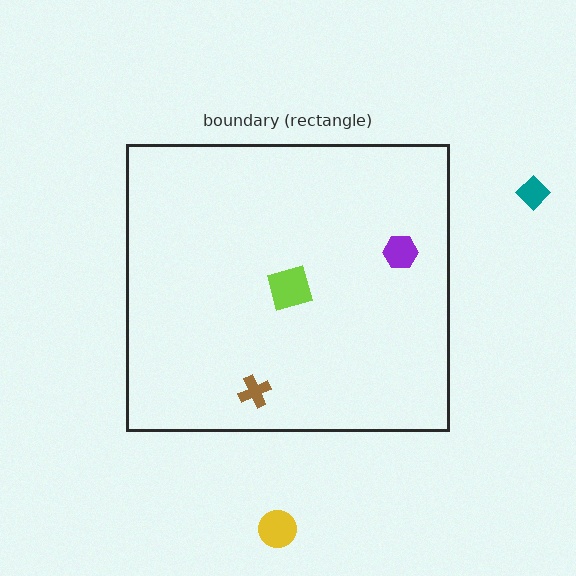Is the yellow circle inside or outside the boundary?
Outside.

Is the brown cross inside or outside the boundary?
Inside.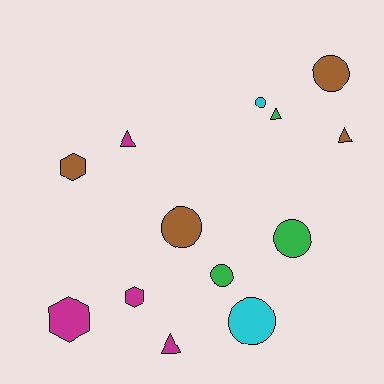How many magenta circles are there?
There are no magenta circles.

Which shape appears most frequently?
Circle, with 6 objects.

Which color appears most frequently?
Brown, with 4 objects.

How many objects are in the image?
There are 13 objects.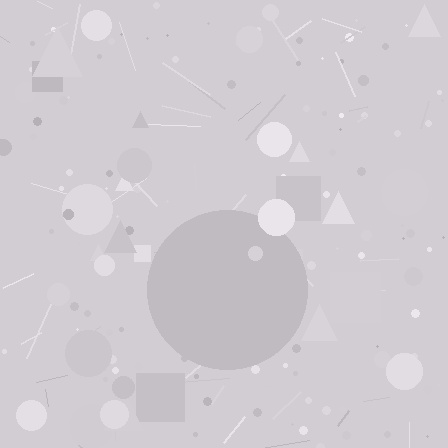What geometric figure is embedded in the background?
A circle is embedded in the background.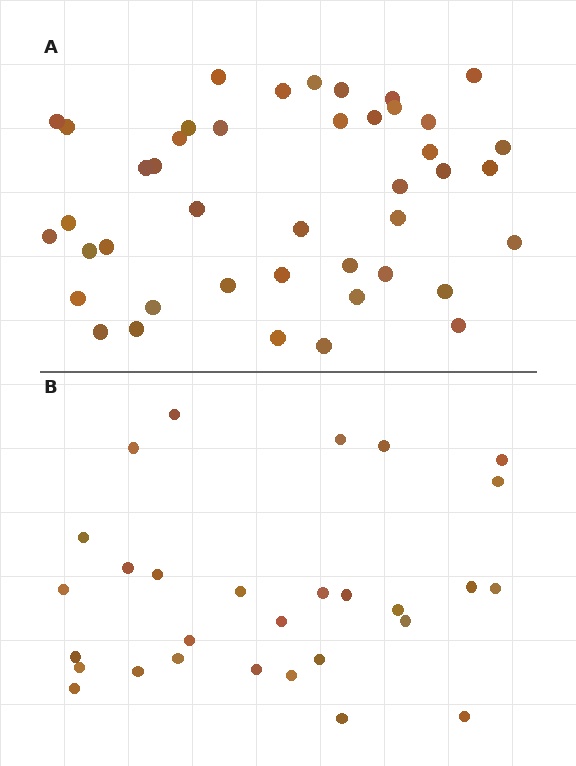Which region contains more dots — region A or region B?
Region A (the top region) has more dots.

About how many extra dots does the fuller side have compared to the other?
Region A has approximately 15 more dots than region B.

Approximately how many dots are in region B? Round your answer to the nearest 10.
About 30 dots. (The exact count is 29, which rounds to 30.)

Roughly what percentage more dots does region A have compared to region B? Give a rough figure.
About 50% more.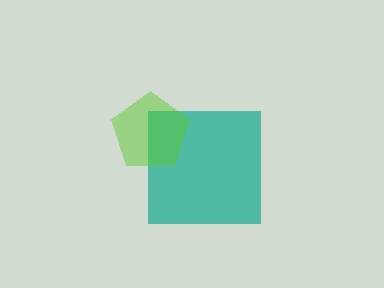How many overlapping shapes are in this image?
There are 2 overlapping shapes in the image.